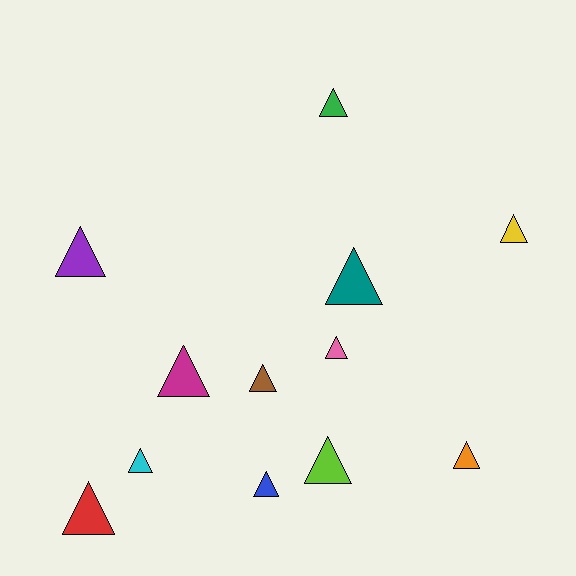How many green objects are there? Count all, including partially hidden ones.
There is 1 green object.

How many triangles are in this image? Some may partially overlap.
There are 12 triangles.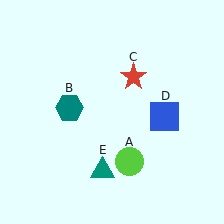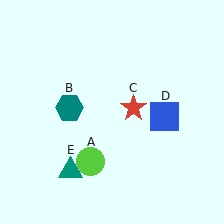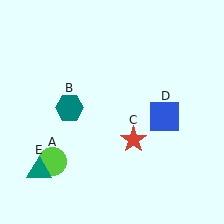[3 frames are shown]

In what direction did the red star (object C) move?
The red star (object C) moved down.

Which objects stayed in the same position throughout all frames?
Teal hexagon (object B) and blue square (object D) remained stationary.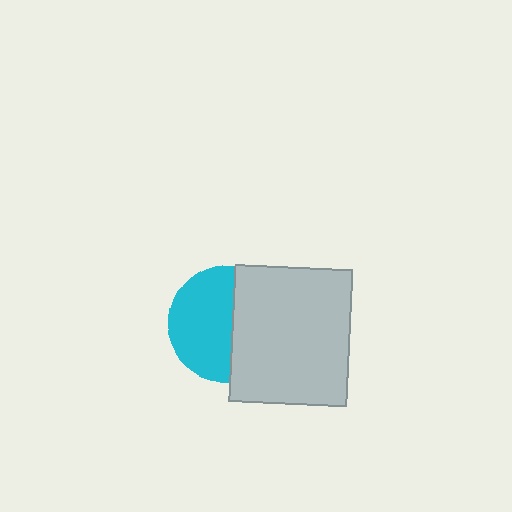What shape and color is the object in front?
The object in front is a light gray rectangle.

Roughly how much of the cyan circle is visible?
About half of it is visible (roughly 56%).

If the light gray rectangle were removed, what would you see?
You would see the complete cyan circle.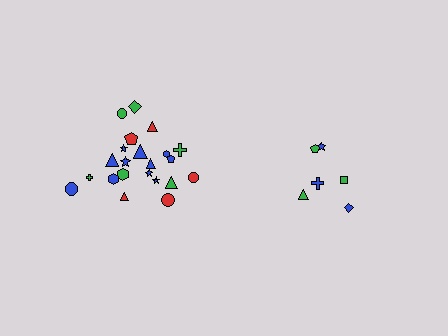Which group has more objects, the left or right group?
The left group.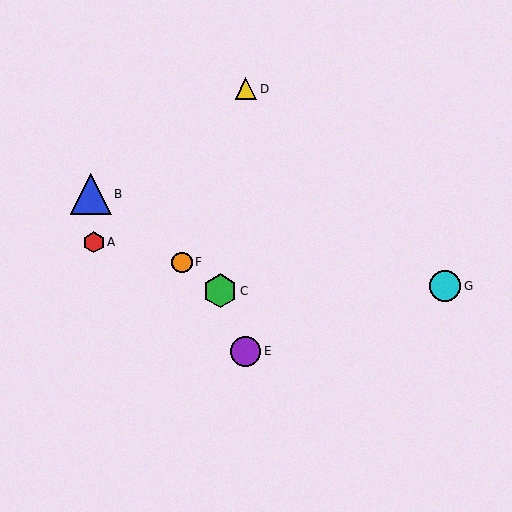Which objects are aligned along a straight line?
Objects B, C, F are aligned along a straight line.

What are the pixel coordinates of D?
Object D is at (246, 89).